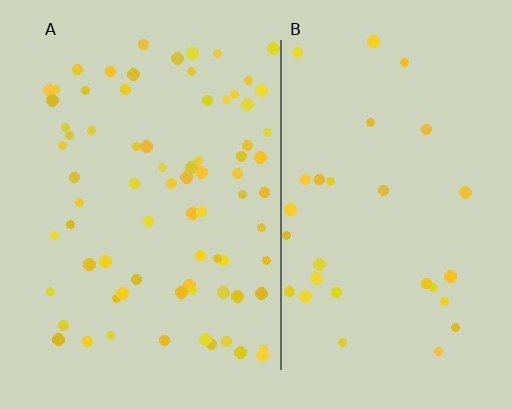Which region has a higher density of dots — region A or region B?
A (the left).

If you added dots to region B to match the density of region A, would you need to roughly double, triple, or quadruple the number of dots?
Approximately triple.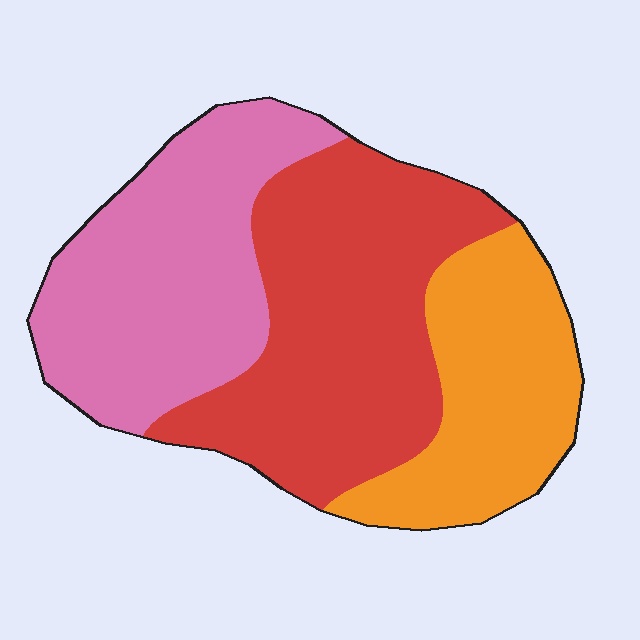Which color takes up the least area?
Orange, at roughly 25%.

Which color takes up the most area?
Red, at roughly 40%.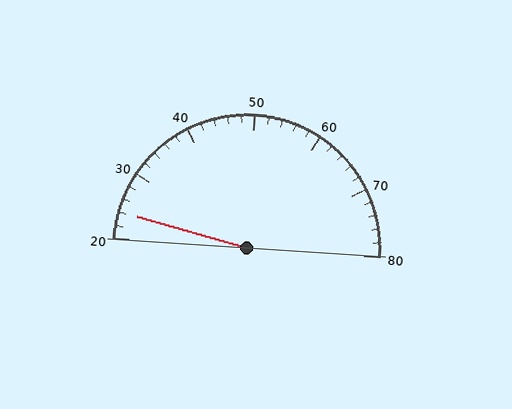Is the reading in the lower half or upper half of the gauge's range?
The reading is in the lower half of the range (20 to 80).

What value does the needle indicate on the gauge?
The needle indicates approximately 24.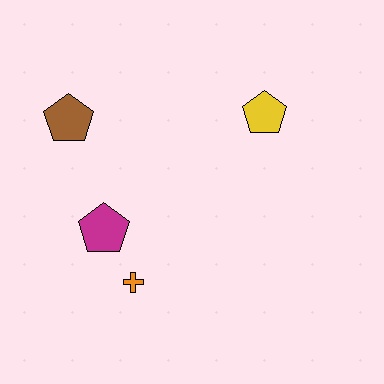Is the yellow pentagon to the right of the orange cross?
Yes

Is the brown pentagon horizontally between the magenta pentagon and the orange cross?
No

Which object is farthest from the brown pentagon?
The yellow pentagon is farthest from the brown pentagon.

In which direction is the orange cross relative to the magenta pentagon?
The orange cross is below the magenta pentagon.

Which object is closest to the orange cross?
The magenta pentagon is closest to the orange cross.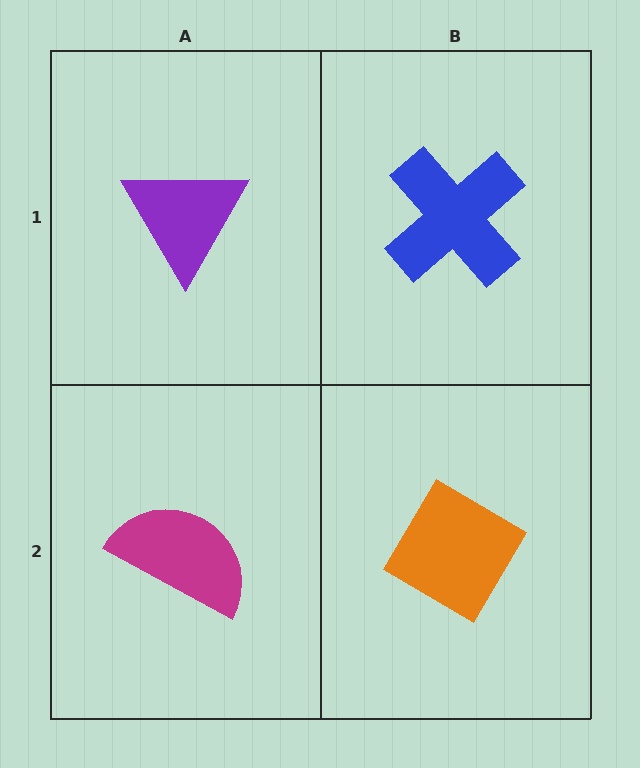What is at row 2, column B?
An orange diamond.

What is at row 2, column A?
A magenta semicircle.